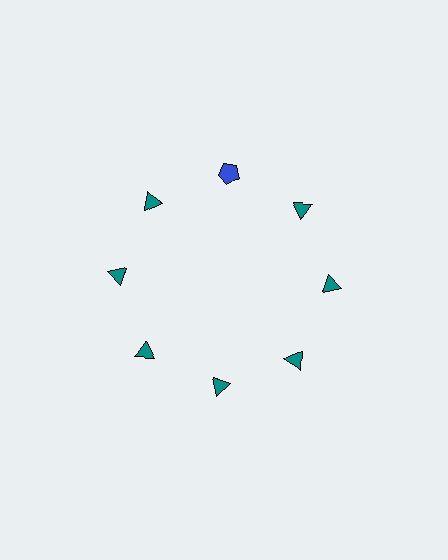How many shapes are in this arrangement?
There are 8 shapes arranged in a ring pattern.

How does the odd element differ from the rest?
It differs in both color (blue instead of teal) and shape (pentagon instead of triangle).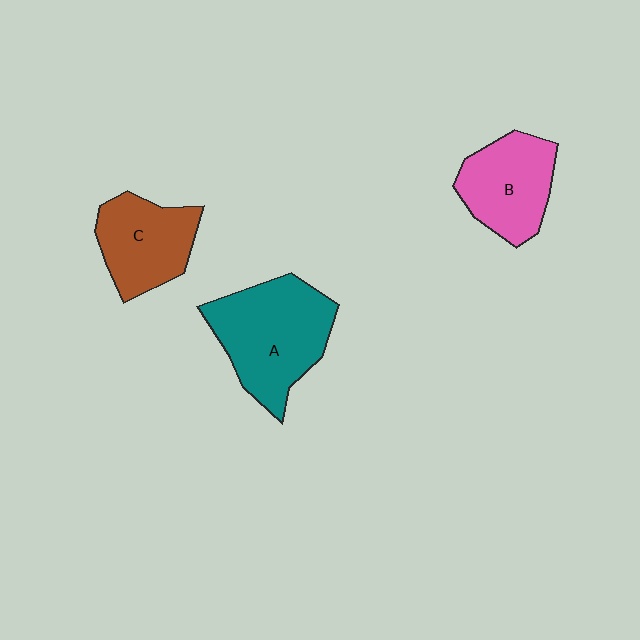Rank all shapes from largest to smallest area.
From largest to smallest: A (teal), B (pink), C (brown).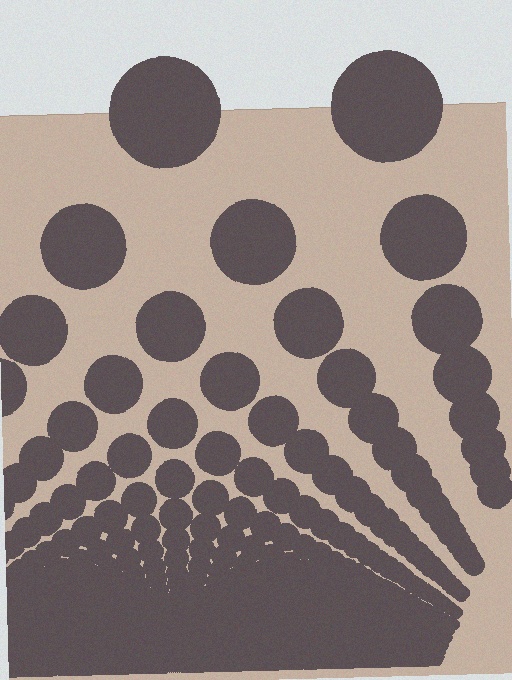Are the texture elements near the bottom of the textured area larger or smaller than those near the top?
Smaller. The gradient is inverted — elements near the bottom are smaller and denser.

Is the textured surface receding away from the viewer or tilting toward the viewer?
The surface appears to tilt toward the viewer. Texture elements get larger and sparser toward the top.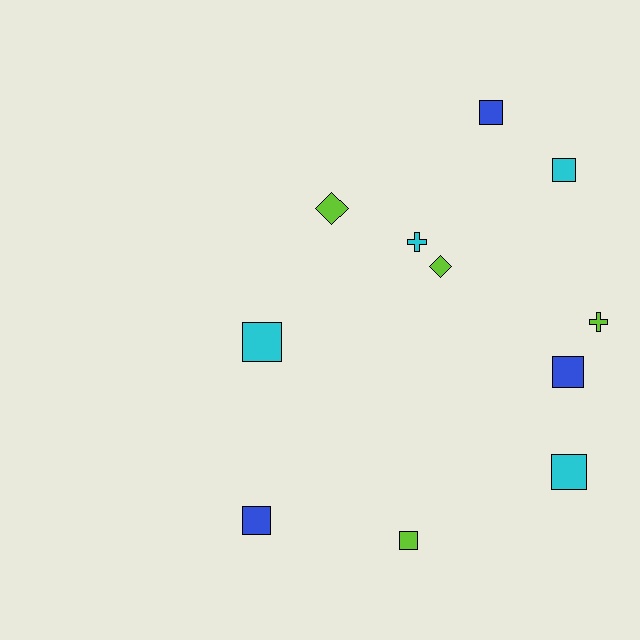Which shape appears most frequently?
Square, with 7 objects.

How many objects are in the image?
There are 11 objects.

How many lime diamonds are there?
There are 2 lime diamonds.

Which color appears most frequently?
Lime, with 4 objects.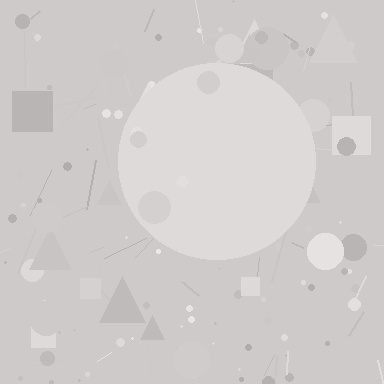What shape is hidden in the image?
A circle is hidden in the image.